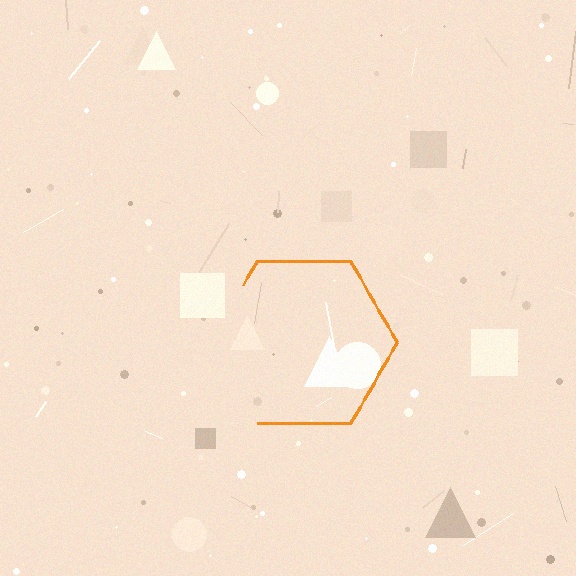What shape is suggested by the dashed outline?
The dashed outline suggests a hexagon.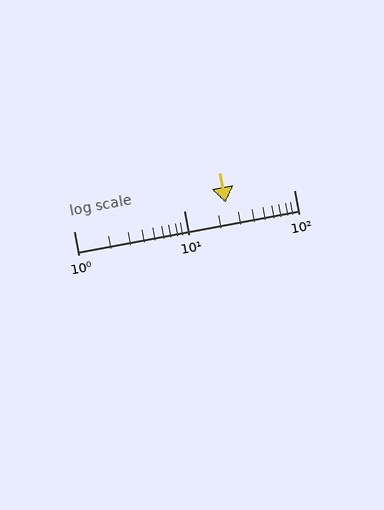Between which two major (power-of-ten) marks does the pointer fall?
The pointer is between 10 and 100.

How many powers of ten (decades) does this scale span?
The scale spans 2 decades, from 1 to 100.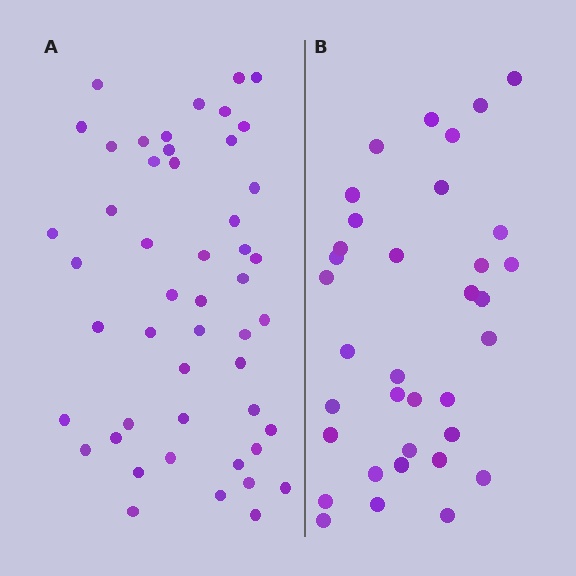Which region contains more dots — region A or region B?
Region A (the left region) has more dots.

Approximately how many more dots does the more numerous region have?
Region A has approximately 15 more dots than region B.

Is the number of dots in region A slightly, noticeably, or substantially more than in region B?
Region A has noticeably more, but not dramatically so. The ratio is roughly 1.4 to 1.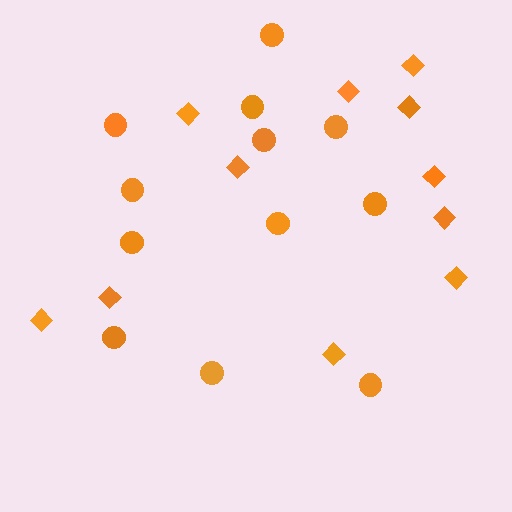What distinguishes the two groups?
There are 2 groups: one group of circles (12) and one group of diamonds (11).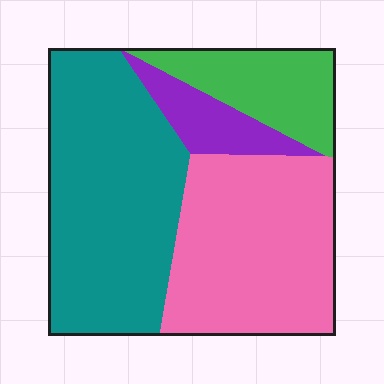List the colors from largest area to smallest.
From largest to smallest: teal, pink, green, purple.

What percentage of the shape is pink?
Pink covers roughly 35% of the shape.